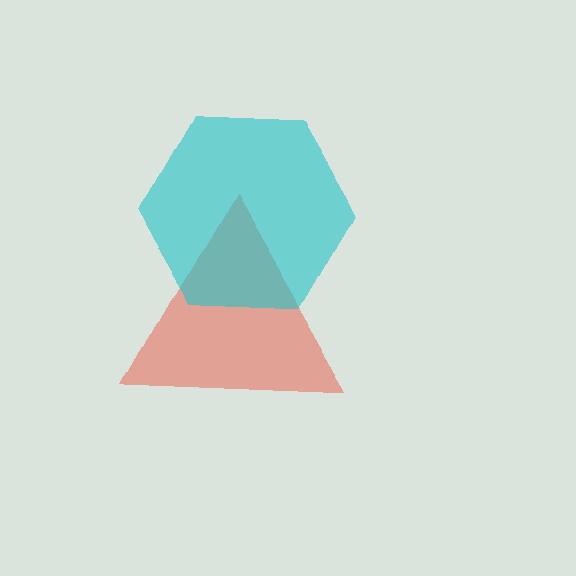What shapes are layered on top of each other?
The layered shapes are: a red triangle, a cyan hexagon.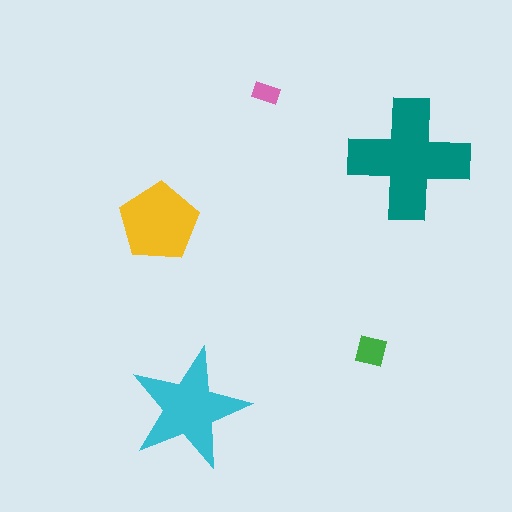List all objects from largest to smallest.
The teal cross, the cyan star, the yellow pentagon, the green square, the pink rectangle.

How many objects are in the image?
There are 5 objects in the image.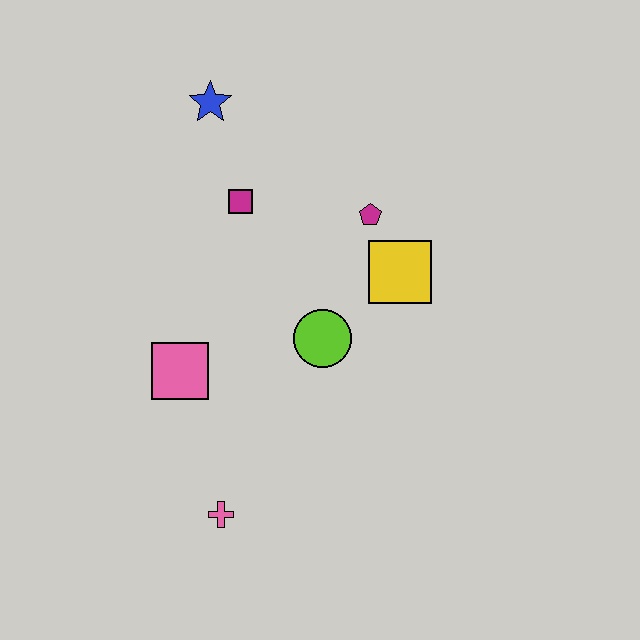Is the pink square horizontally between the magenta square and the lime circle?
No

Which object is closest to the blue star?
The magenta square is closest to the blue star.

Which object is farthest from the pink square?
The blue star is farthest from the pink square.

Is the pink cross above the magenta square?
No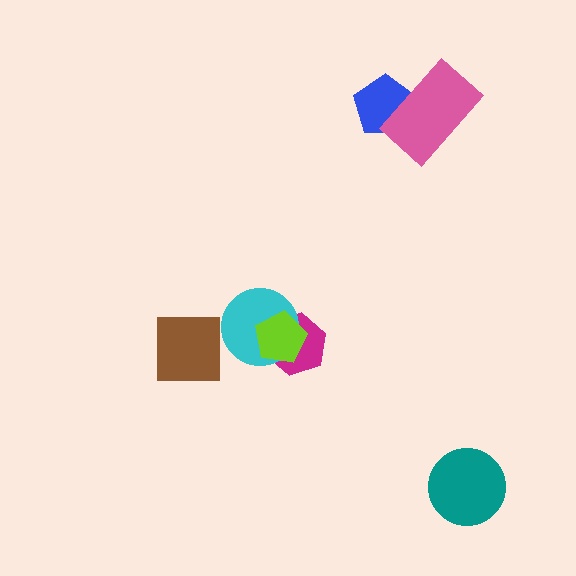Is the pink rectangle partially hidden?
No, no other shape covers it.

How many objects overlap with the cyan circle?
2 objects overlap with the cyan circle.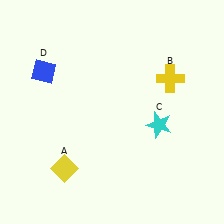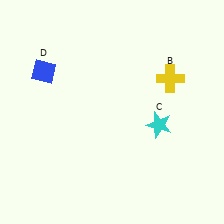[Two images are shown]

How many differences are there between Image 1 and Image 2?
There is 1 difference between the two images.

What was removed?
The yellow diamond (A) was removed in Image 2.